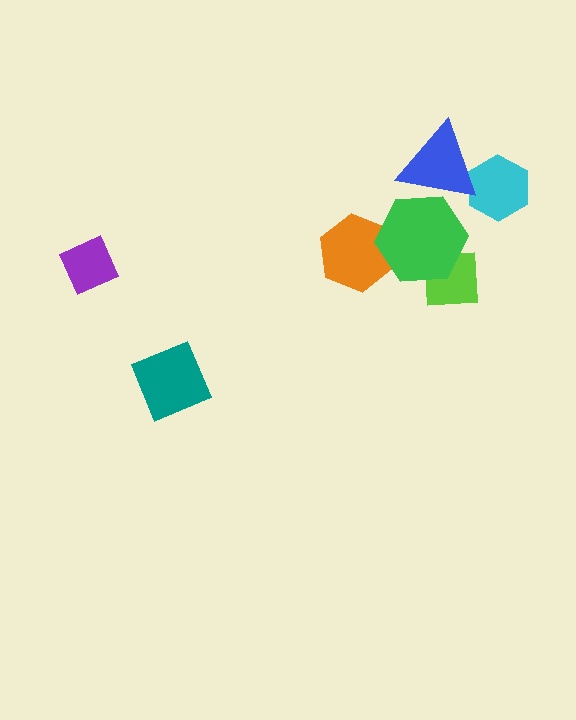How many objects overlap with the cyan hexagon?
1 object overlaps with the cyan hexagon.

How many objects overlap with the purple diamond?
0 objects overlap with the purple diamond.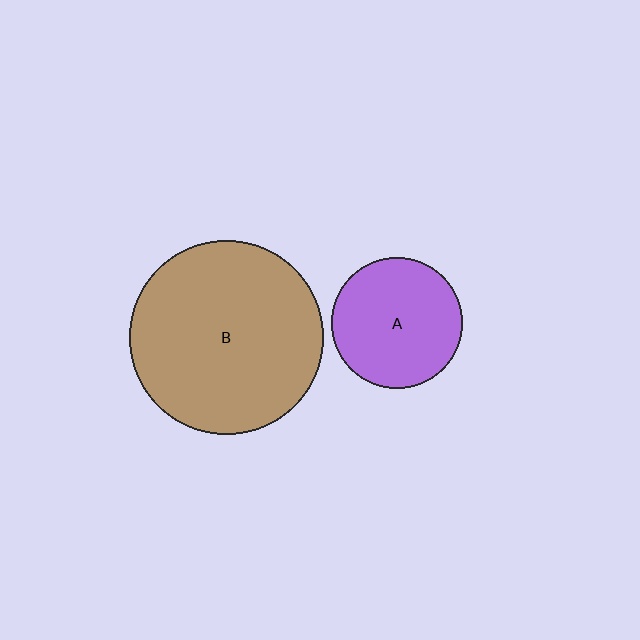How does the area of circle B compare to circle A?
Approximately 2.2 times.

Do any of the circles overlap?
No, none of the circles overlap.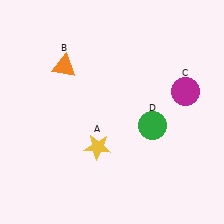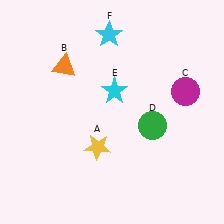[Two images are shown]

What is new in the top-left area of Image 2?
A cyan star (F) was added in the top-left area of Image 2.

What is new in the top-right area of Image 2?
A cyan star (E) was added in the top-right area of Image 2.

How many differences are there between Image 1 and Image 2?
There are 2 differences between the two images.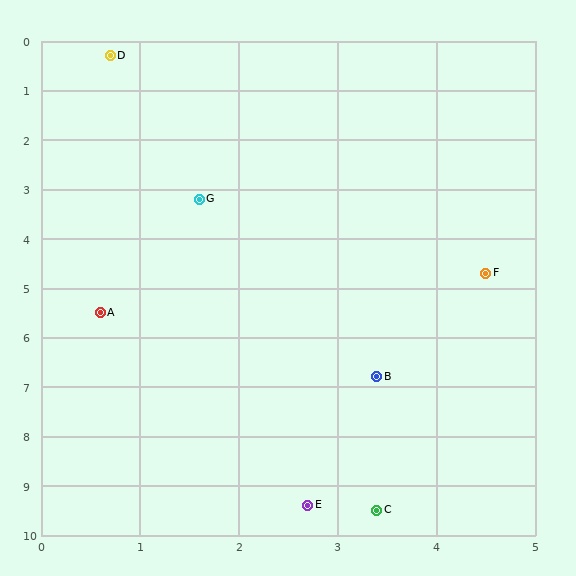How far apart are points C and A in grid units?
Points C and A are about 4.9 grid units apart.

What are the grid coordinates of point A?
Point A is at approximately (0.6, 5.5).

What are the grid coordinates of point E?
Point E is at approximately (2.7, 9.4).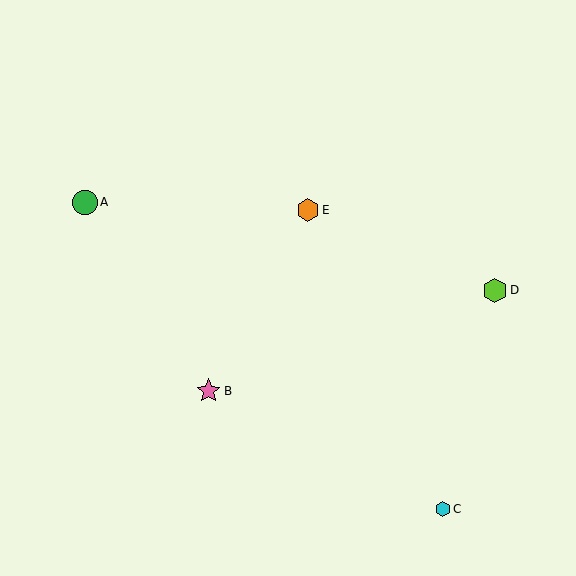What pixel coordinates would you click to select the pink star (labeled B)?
Click at (209, 391) to select the pink star B.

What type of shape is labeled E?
Shape E is an orange hexagon.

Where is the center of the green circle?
The center of the green circle is at (85, 202).